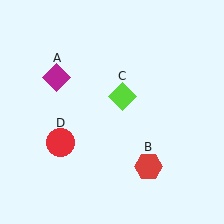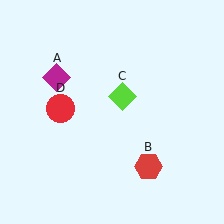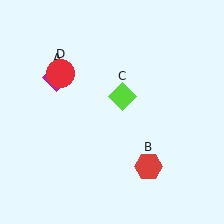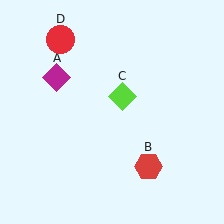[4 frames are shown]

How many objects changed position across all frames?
1 object changed position: red circle (object D).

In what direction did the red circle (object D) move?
The red circle (object D) moved up.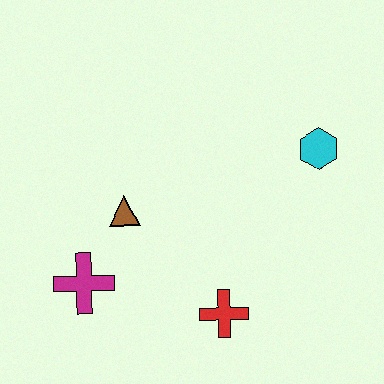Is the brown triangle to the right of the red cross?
No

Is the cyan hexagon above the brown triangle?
Yes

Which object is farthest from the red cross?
The cyan hexagon is farthest from the red cross.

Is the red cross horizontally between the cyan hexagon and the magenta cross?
Yes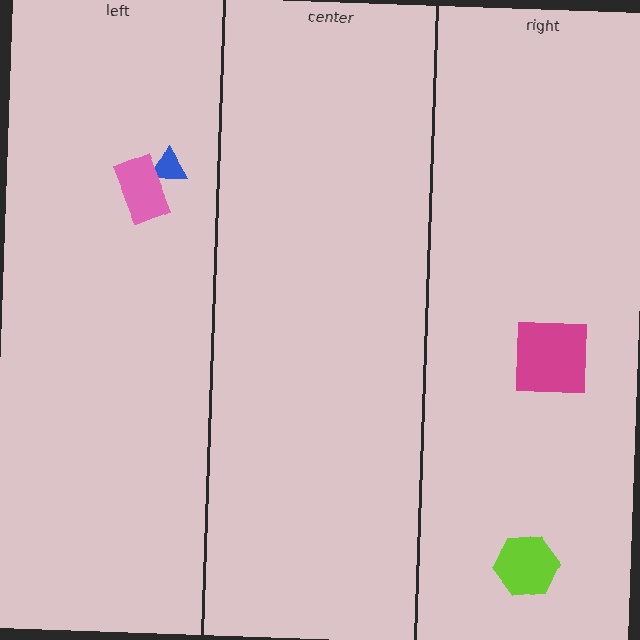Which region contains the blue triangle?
The left region.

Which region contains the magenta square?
The right region.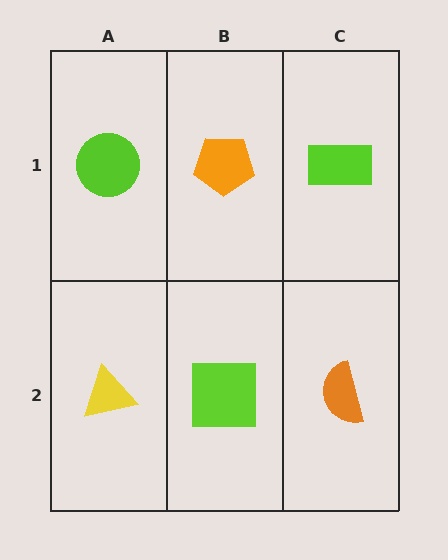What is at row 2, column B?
A lime square.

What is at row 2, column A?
A yellow triangle.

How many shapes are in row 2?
3 shapes.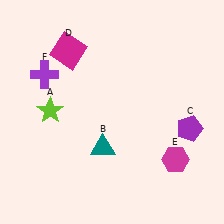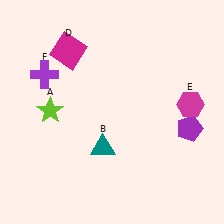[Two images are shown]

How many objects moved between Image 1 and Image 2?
1 object moved between the two images.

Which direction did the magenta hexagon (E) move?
The magenta hexagon (E) moved up.